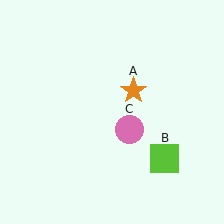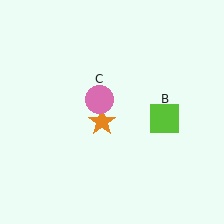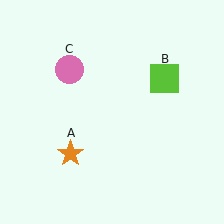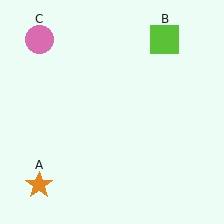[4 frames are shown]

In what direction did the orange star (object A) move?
The orange star (object A) moved down and to the left.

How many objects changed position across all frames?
3 objects changed position: orange star (object A), lime square (object B), pink circle (object C).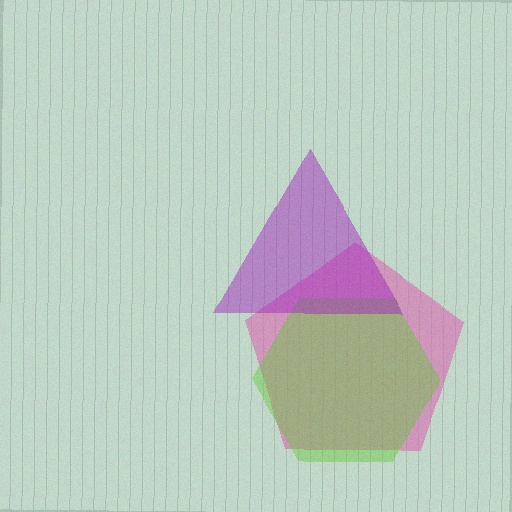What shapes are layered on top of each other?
The layered shapes are: a pink pentagon, a lime hexagon, a purple triangle.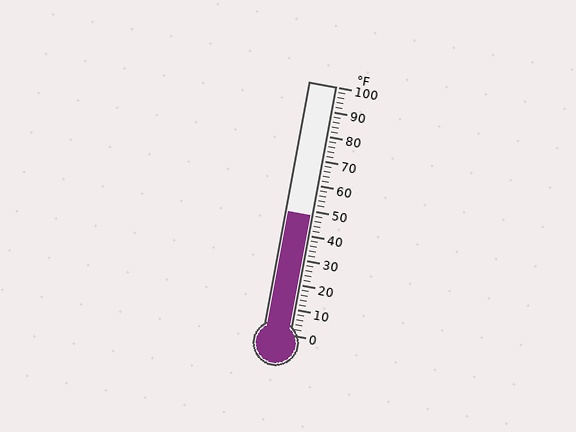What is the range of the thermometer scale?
The thermometer scale ranges from 0°F to 100°F.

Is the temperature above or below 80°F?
The temperature is below 80°F.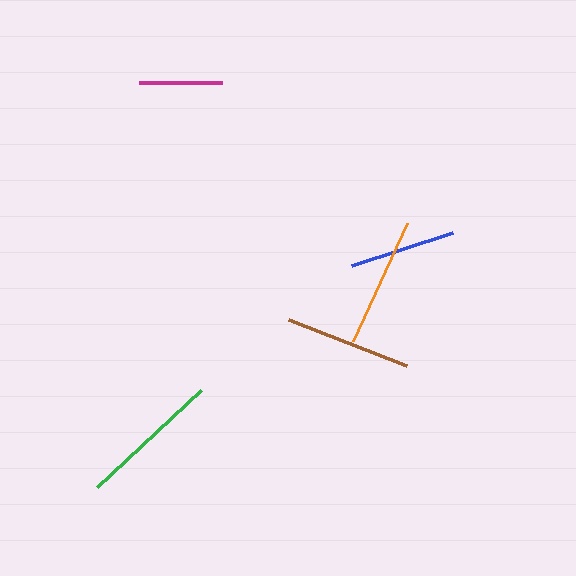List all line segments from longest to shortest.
From longest to shortest: green, orange, brown, blue, magenta.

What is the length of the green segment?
The green segment is approximately 143 pixels long.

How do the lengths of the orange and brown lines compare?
The orange and brown lines are approximately the same length.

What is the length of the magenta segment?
The magenta segment is approximately 82 pixels long.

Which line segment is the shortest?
The magenta line is the shortest at approximately 82 pixels.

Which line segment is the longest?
The green line is the longest at approximately 143 pixels.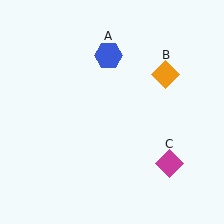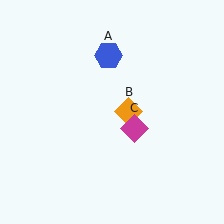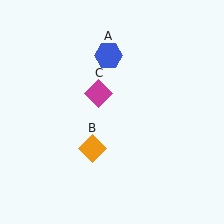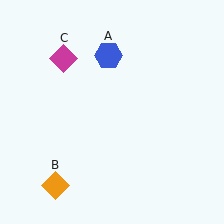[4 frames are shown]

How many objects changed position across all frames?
2 objects changed position: orange diamond (object B), magenta diamond (object C).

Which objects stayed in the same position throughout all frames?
Blue hexagon (object A) remained stationary.